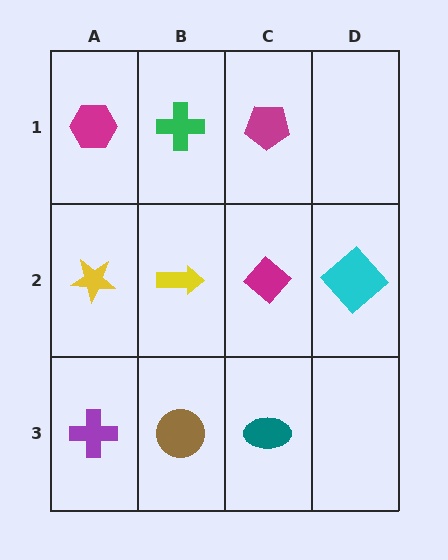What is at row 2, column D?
A cyan diamond.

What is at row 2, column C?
A magenta diamond.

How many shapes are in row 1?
3 shapes.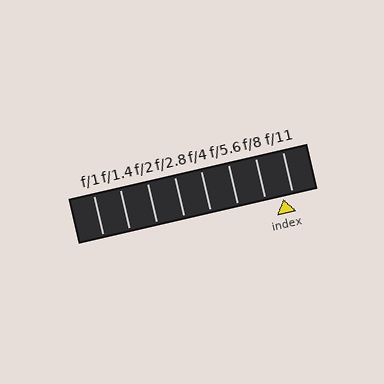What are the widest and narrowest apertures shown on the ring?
The widest aperture shown is f/1 and the narrowest is f/11.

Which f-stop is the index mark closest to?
The index mark is closest to f/11.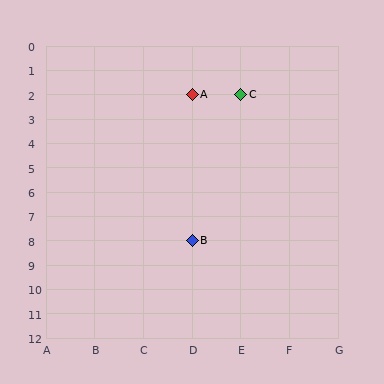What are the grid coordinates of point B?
Point B is at grid coordinates (D, 8).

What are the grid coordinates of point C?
Point C is at grid coordinates (E, 2).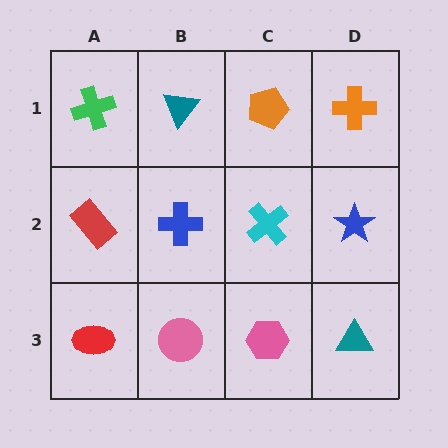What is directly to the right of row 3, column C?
A teal triangle.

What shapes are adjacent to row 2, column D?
An orange cross (row 1, column D), a teal triangle (row 3, column D), a cyan cross (row 2, column C).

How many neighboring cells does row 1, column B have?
3.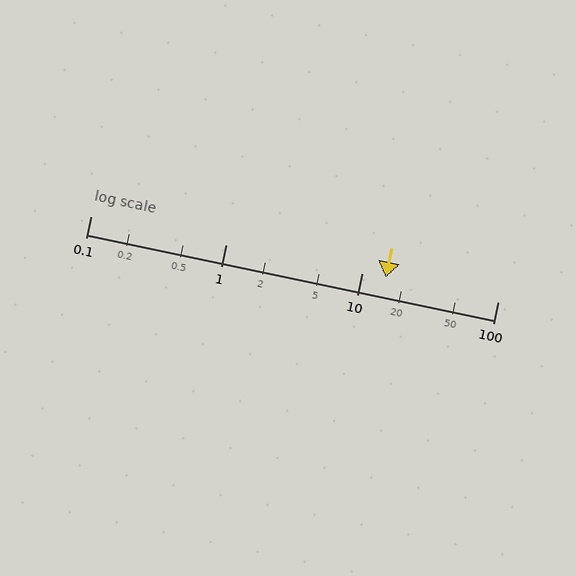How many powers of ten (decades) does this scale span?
The scale spans 3 decades, from 0.1 to 100.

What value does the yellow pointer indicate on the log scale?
The pointer indicates approximately 15.